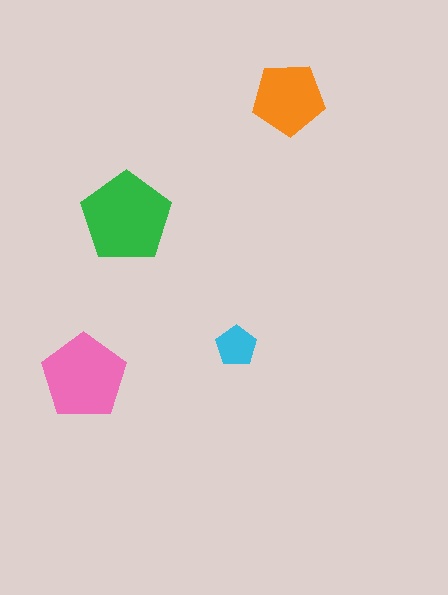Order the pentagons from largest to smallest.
the green one, the pink one, the orange one, the cyan one.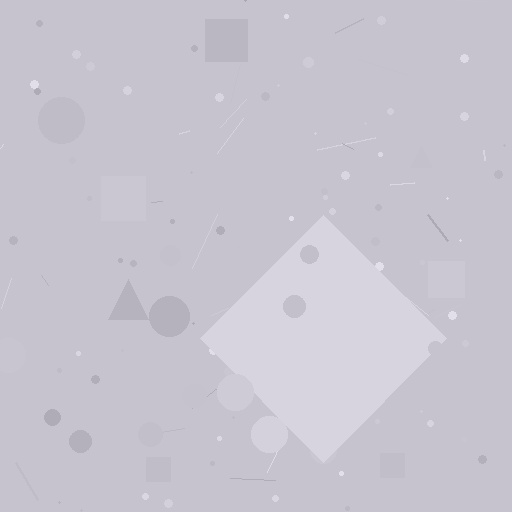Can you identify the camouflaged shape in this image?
The camouflaged shape is a diamond.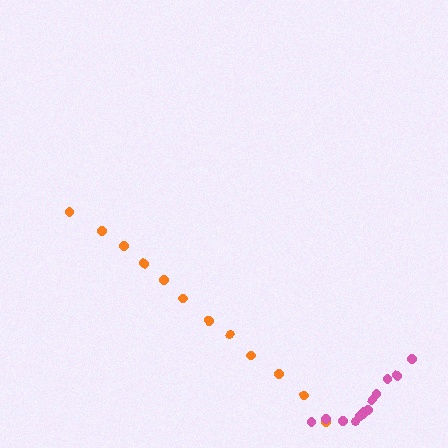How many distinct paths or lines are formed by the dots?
There are 2 distinct paths.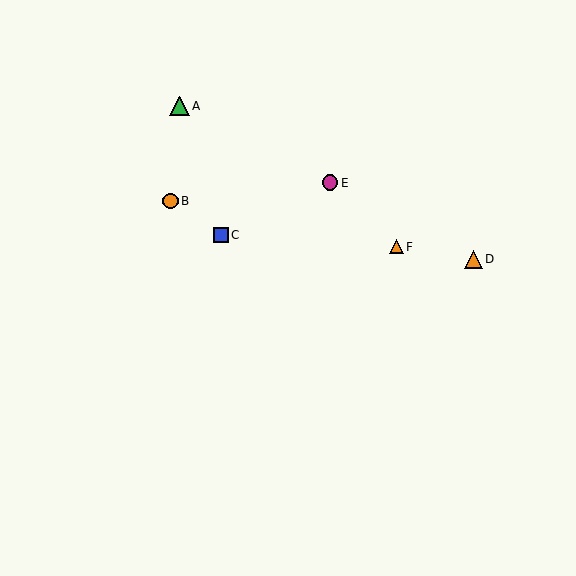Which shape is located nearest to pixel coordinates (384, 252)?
The orange triangle (labeled F) at (396, 247) is nearest to that location.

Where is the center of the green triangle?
The center of the green triangle is at (180, 106).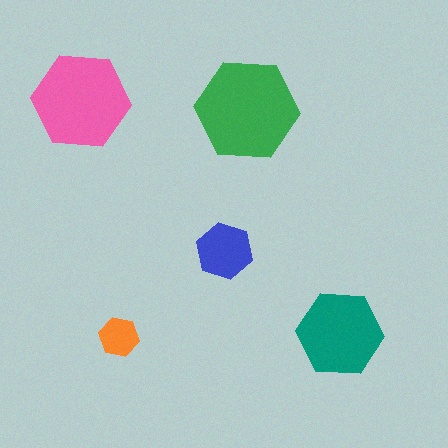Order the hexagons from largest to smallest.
the green one, the pink one, the teal one, the blue one, the orange one.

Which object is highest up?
The pink hexagon is topmost.